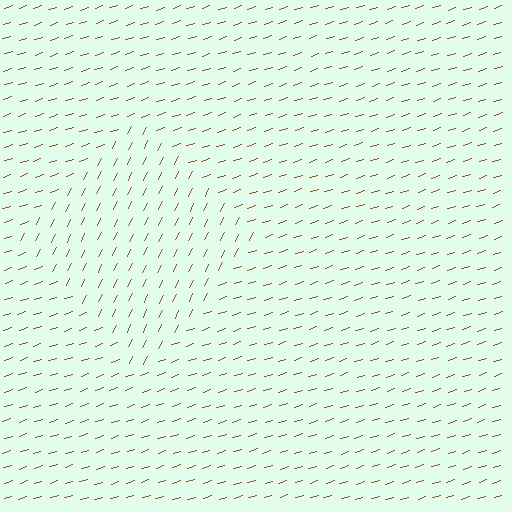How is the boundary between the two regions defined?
The boundary is defined purely by a change in line orientation (approximately 45 degrees difference). All lines are the same color and thickness.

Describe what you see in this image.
The image is filled with small brown line segments. A diamond region in the image has lines oriented differently from the surrounding lines, creating a visible texture boundary.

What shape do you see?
I see a diamond.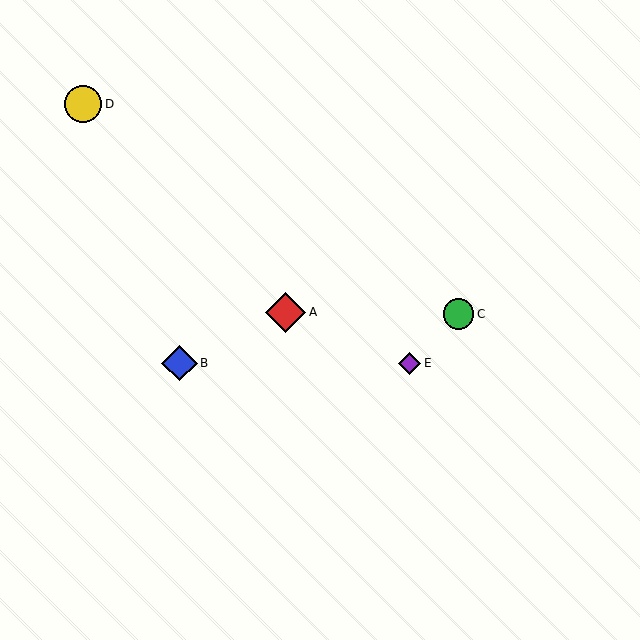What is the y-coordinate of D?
Object D is at y≈104.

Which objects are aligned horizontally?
Objects B, E are aligned horizontally.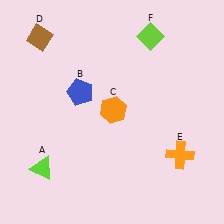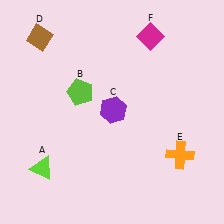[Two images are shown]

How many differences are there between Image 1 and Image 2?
There are 3 differences between the two images.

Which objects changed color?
B changed from blue to lime. C changed from orange to purple. F changed from lime to magenta.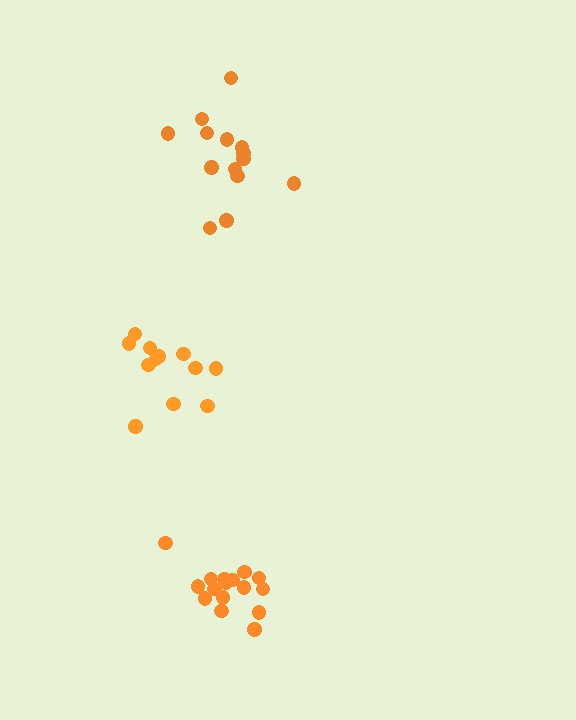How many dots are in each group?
Group 1: 12 dots, Group 2: 14 dots, Group 3: 16 dots (42 total).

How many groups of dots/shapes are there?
There are 3 groups.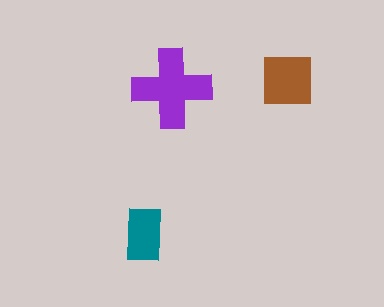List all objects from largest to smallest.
The purple cross, the brown square, the teal rectangle.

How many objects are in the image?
There are 3 objects in the image.